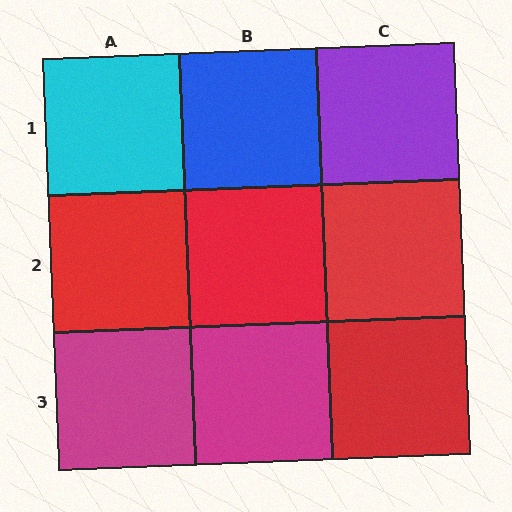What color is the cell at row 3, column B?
Magenta.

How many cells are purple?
1 cell is purple.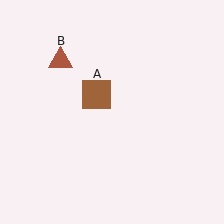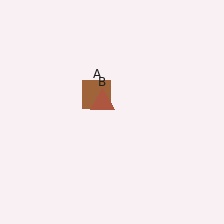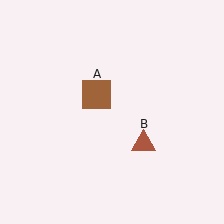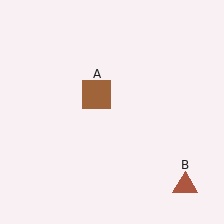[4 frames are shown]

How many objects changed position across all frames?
1 object changed position: brown triangle (object B).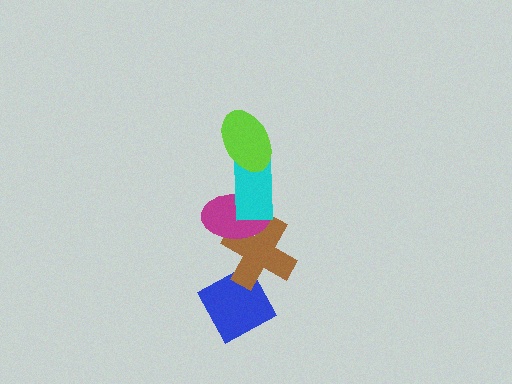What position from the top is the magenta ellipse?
The magenta ellipse is 3rd from the top.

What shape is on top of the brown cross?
The magenta ellipse is on top of the brown cross.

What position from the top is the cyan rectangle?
The cyan rectangle is 2nd from the top.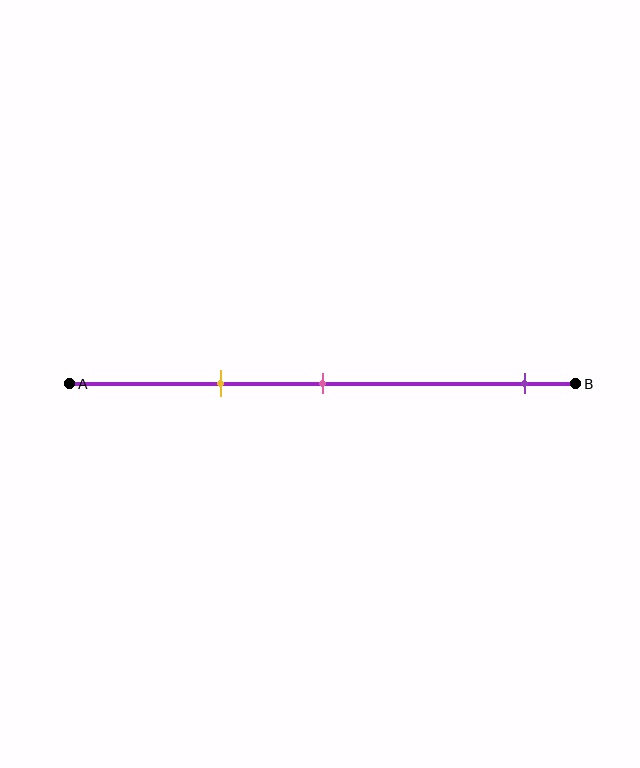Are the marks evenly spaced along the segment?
No, the marks are not evenly spaced.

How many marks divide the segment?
There are 3 marks dividing the segment.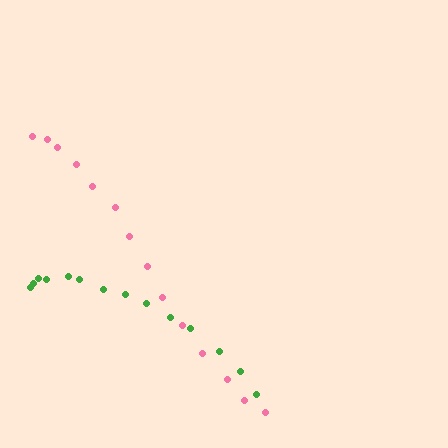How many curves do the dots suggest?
There are 2 distinct paths.